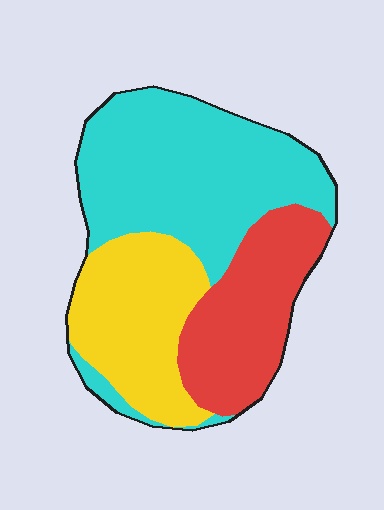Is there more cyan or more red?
Cyan.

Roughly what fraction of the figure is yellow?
Yellow covers 27% of the figure.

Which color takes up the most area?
Cyan, at roughly 45%.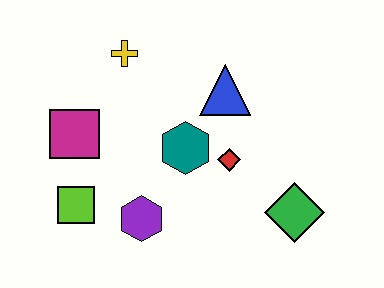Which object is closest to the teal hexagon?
The red diamond is closest to the teal hexagon.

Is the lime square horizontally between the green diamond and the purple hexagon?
No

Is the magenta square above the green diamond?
Yes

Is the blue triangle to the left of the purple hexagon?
No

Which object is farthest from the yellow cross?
The green diamond is farthest from the yellow cross.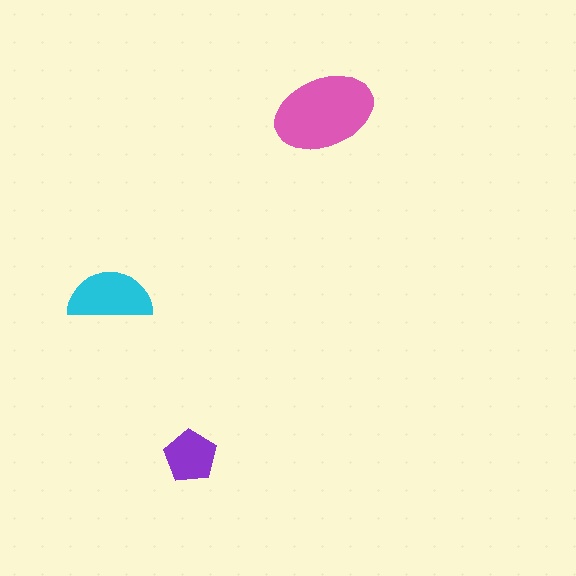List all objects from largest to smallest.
The pink ellipse, the cyan semicircle, the purple pentagon.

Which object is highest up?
The pink ellipse is topmost.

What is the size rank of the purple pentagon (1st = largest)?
3rd.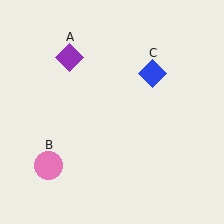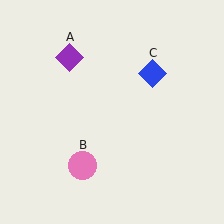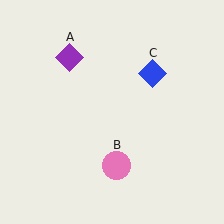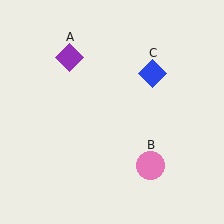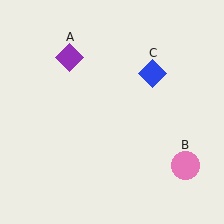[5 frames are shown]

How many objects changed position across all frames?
1 object changed position: pink circle (object B).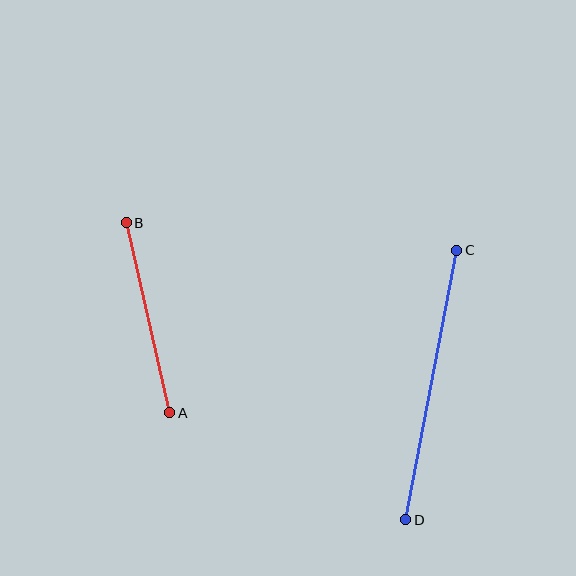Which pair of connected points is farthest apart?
Points C and D are farthest apart.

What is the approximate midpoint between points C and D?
The midpoint is at approximately (431, 385) pixels.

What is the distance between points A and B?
The distance is approximately 195 pixels.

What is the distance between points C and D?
The distance is approximately 274 pixels.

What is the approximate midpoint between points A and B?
The midpoint is at approximately (148, 318) pixels.